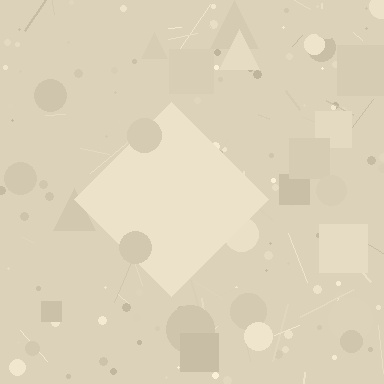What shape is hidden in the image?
A diamond is hidden in the image.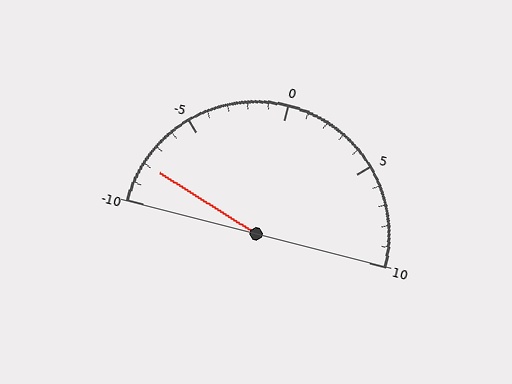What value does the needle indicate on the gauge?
The needle indicates approximately -8.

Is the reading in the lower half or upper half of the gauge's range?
The reading is in the lower half of the range (-10 to 10).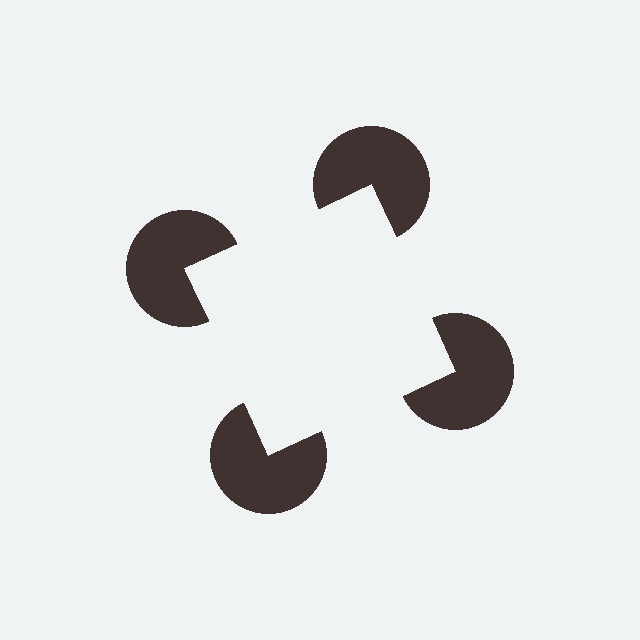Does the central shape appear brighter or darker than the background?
It typically appears slightly brighter than the background, even though no actual brightness change is drawn.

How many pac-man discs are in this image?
There are 4 — one at each vertex of the illusory square.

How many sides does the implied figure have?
4 sides.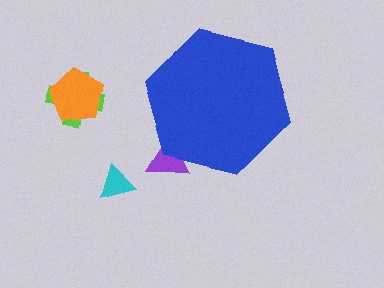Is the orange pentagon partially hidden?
No, the orange pentagon is fully visible.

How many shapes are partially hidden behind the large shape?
1 shape is partially hidden.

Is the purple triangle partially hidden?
Yes, the purple triangle is partially hidden behind the blue hexagon.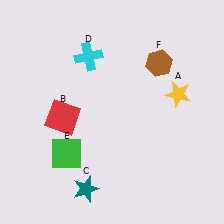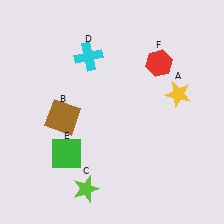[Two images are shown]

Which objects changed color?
B changed from red to brown. C changed from teal to lime. F changed from brown to red.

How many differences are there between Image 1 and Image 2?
There are 3 differences between the two images.